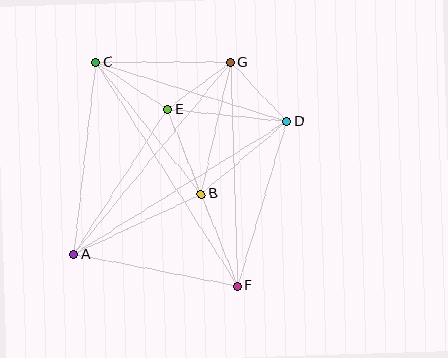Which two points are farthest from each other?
Points C and F are farthest from each other.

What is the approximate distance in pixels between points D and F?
The distance between D and F is approximately 172 pixels.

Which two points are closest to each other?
Points E and G are closest to each other.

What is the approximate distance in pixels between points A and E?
The distance between A and E is approximately 172 pixels.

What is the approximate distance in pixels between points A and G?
The distance between A and G is approximately 248 pixels.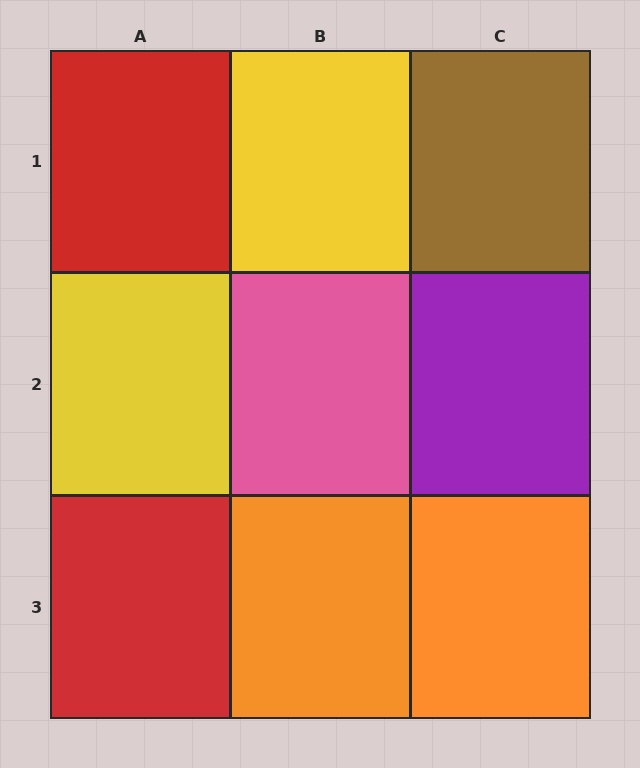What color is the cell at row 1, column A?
Red.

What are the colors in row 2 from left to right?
Yellow, pink, purple.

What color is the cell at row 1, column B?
Yellow.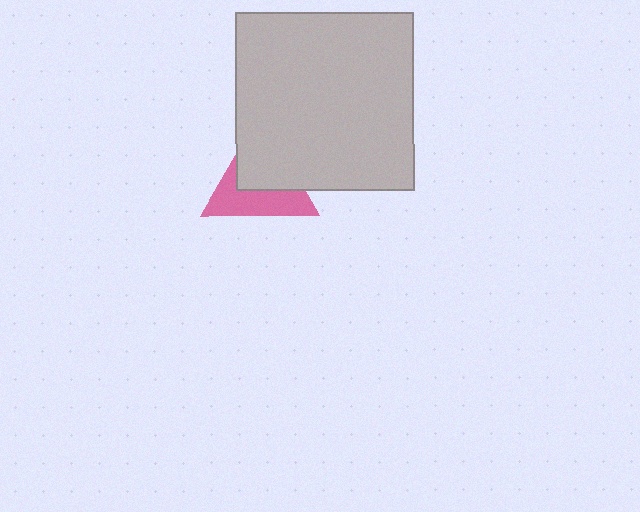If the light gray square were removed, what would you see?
You would see the complete pink triangle.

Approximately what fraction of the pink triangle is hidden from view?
Roughly 53% of the pink triangle is hidden behind the light gray square.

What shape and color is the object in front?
The object in front is a light gray square.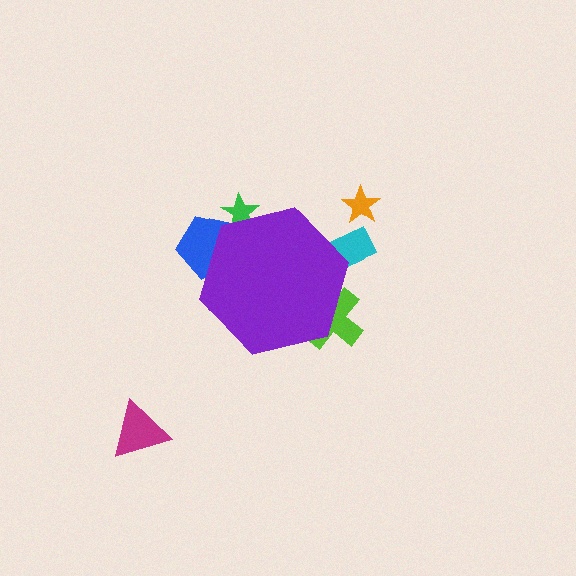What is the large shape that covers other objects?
A purple hexagon.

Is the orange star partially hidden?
No, the orange star is fully visible.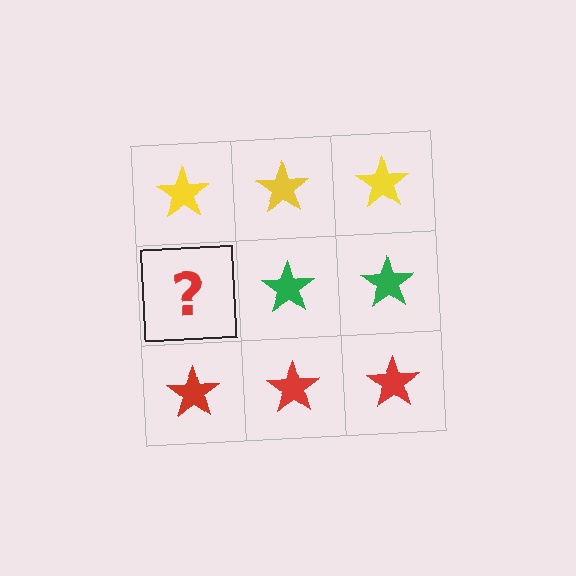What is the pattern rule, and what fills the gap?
The rule is that each row has a consistent color. The gap should be filled with a green star.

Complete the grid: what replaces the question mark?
The question mark should be replaced with a green star.